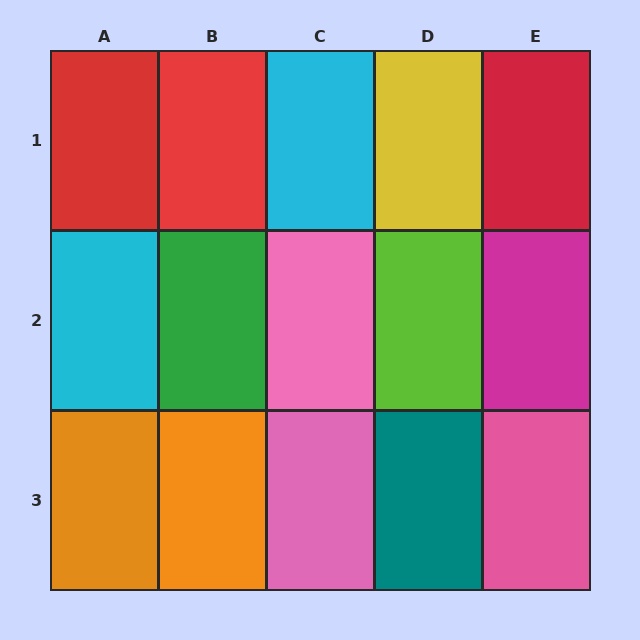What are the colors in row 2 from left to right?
Cyan, green, pink, lime, magenta.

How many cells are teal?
1 cell is teal.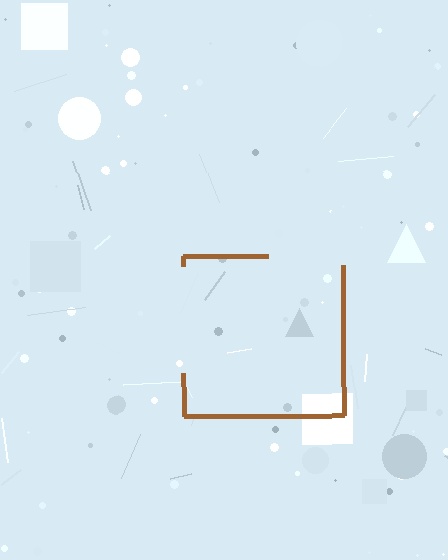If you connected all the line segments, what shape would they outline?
They would outline a square.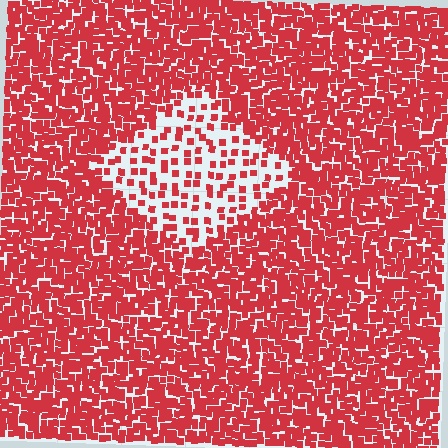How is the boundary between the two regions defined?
The boundary is defined by a change in element density (approximately 2.9x ratio). All elements are the same color, size, and shape.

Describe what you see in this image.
The image contains small red elements arranged at two different densities. A diamond-shaped region is visible where the elements are less densely packed than the surrounding area.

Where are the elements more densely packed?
The elements are more densely packed outside the diamond boundary.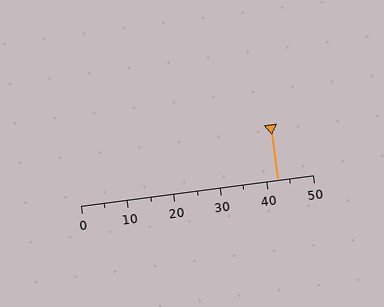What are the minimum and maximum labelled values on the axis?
The axis runs from 0 to 50.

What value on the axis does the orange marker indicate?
The marker indicates approximately 42.5.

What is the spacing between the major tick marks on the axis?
The major ticks are spaced 10 apart.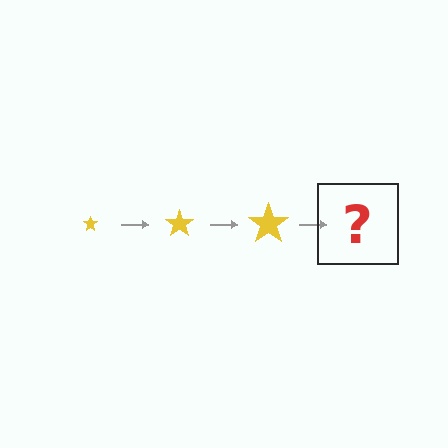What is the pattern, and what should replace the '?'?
The pattern is that the star gets progressively larger each step. The '?' should be a yellow star, larger than the previous one.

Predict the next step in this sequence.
The next step is a yellow star, larger than the previous one.